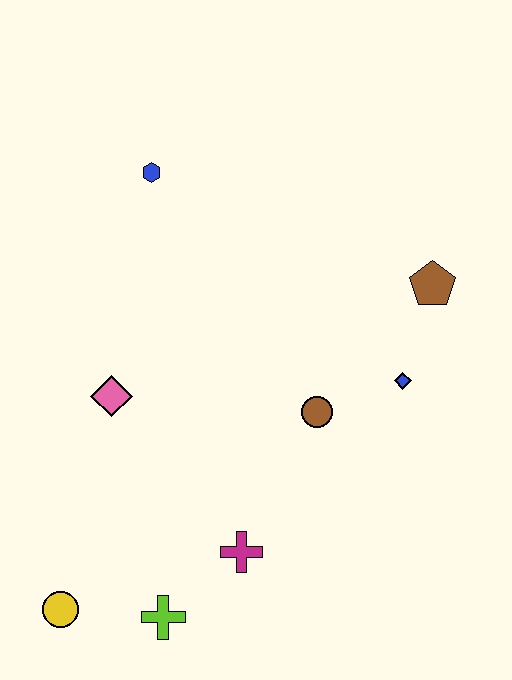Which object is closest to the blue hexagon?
The pink diamond is closest to the blue hexagon.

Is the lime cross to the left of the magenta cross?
Yes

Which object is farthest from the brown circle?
The yellow circle is farthest from the brown circle.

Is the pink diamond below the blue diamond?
Yes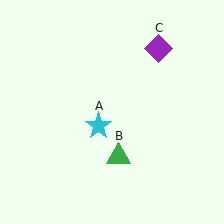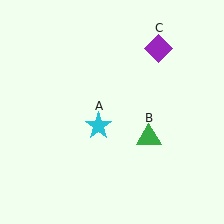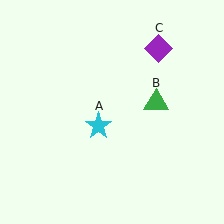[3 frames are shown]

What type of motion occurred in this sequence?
The green triangle (object B) rotated counterclockwise around the center of the scene.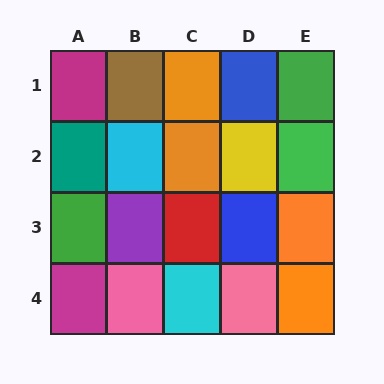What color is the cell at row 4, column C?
Cyan.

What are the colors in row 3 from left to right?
Green, purple, red, blue, orange.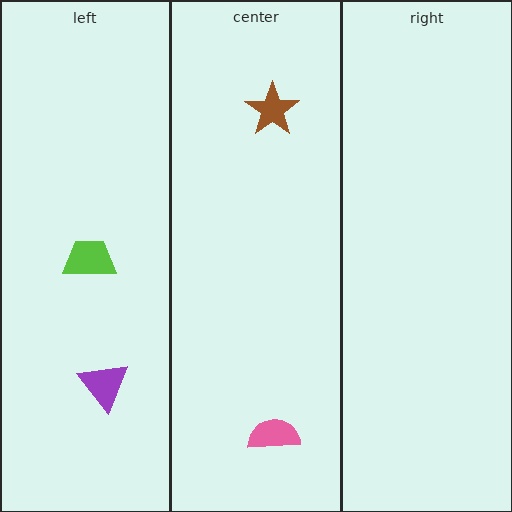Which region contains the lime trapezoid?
The left region.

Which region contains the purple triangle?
The left region.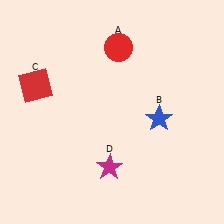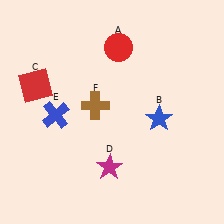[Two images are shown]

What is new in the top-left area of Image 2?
A brown cross (F) was added in the top-left area of Image 2.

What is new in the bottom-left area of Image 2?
A blue cross (E) was added in the bottom-left area of Image 2.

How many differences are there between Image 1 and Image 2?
There are 2 differences between the two images.